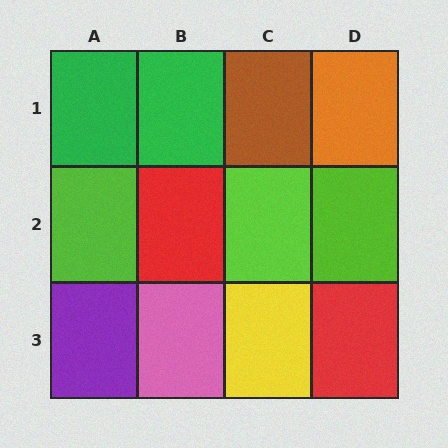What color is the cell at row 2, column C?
Lime.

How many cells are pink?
1 cell is pink.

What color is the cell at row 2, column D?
Lime.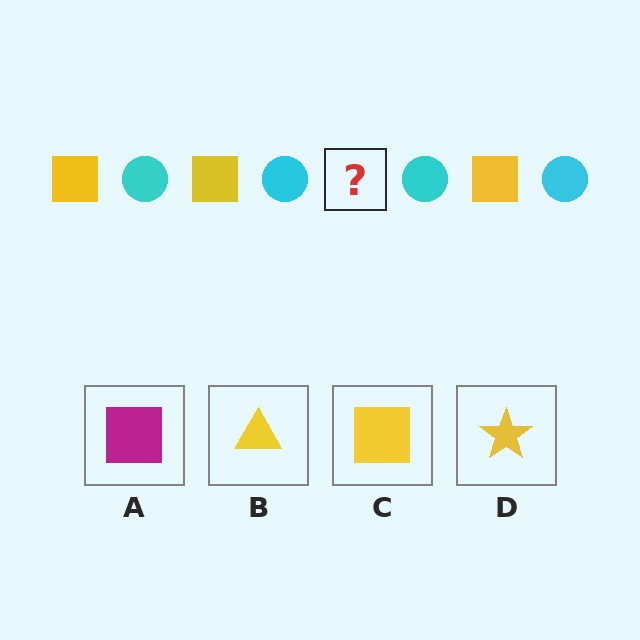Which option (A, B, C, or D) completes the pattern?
C.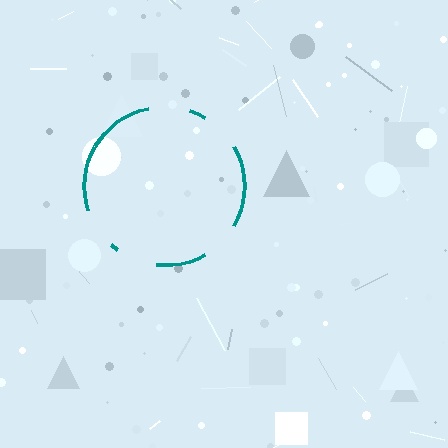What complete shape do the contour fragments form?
The contour fragments form a circle.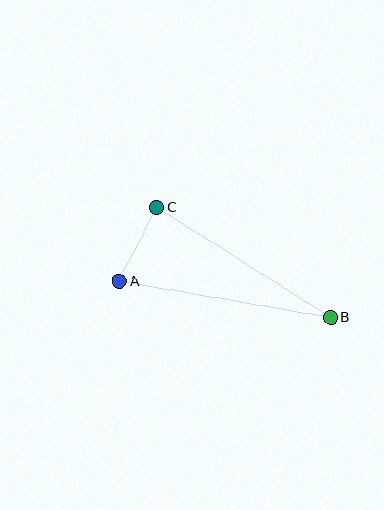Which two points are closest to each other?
Points A and C are closest to each other.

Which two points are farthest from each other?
Points A and B are farthest from each other.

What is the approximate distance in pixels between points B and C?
The distance between B and C is approximately 206 pixels.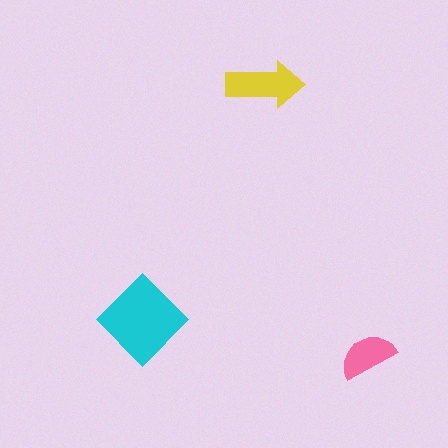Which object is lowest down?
The pink semicircle is bottommost.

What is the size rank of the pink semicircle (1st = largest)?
3rd.